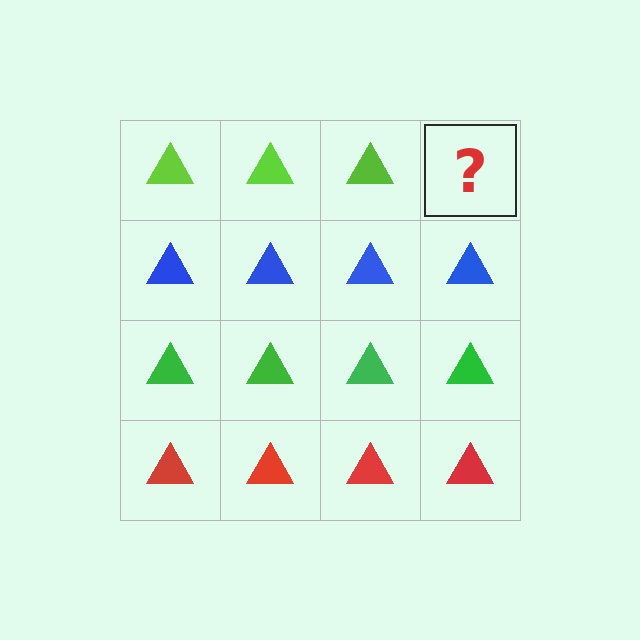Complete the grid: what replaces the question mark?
The question mark should be replaced with a lime triangle.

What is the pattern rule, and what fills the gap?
The rule is that each row has a consistent color. The gap should be filled with a lime triangle.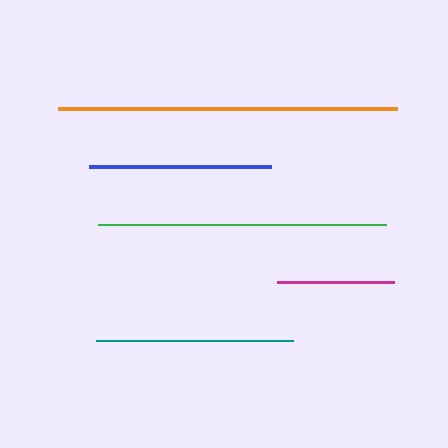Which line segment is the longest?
The orange line is the longest at approximately 339 pixels.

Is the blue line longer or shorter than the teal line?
The teal line is longer than the blue line.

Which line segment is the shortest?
The magenta line is the shortest at approximately 117 pixels.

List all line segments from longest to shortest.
From longest to shortest: orange, green, teal, blue, magenta.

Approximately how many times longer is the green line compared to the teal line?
The green line is approximately 1.5 times the length of the teal line.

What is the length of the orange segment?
The orange segment is approximately 339 pixels long.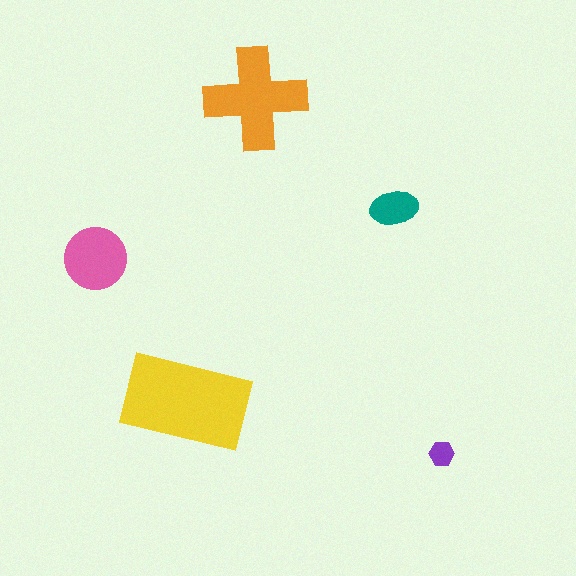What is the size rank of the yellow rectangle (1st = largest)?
1st.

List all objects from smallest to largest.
The purple hexagon, the teal ellipse, the pink circle, the orange cross, the yellow rectangle.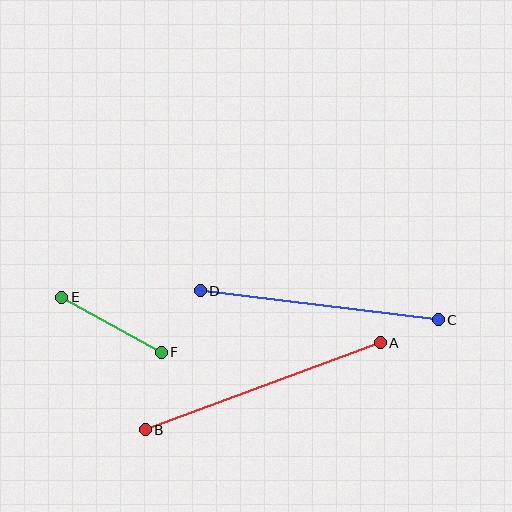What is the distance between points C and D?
The distance is approximately 240 pixels.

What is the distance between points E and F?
The distance is approximately 114 pixels.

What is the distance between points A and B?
The distance is approximately 250 pixels.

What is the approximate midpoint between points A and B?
The midpoint is at approximately (263, 386) pixels.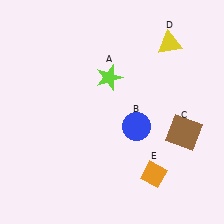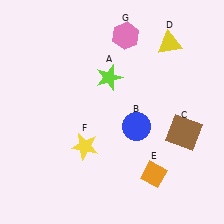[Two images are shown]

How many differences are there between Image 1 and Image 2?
There are 2 differences between the two images.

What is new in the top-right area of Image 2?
A pink hexagon (G) was added in the top-right area of Image 2.